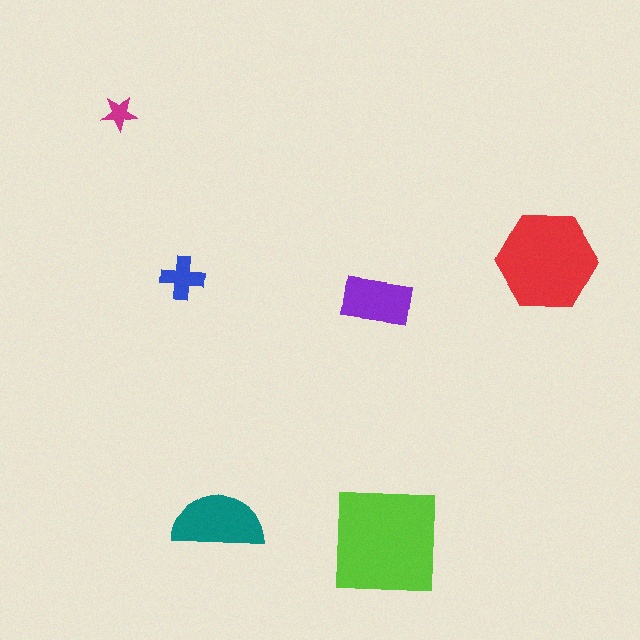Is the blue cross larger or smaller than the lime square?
Smaller.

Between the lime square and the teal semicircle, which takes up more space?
The lime square.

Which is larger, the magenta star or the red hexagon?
The red hexagon.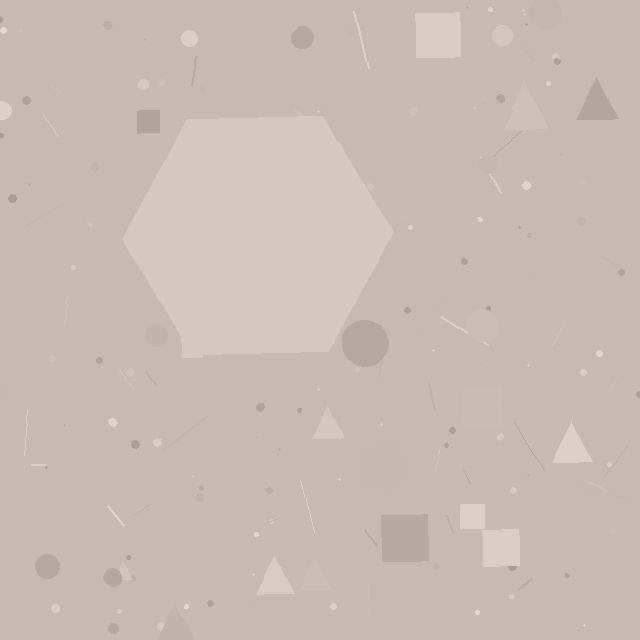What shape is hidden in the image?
A hexagon is hidden in the image.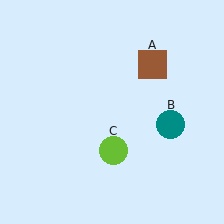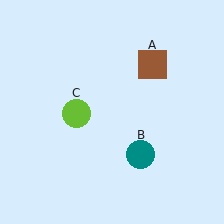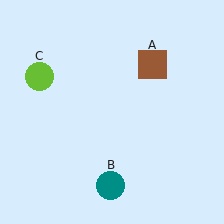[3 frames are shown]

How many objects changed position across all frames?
2 objects changed position: teal circle (object B), lime circle (object C).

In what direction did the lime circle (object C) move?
The lime circle (object C) moved up and to the left.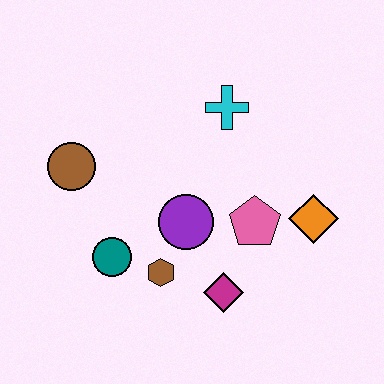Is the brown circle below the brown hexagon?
No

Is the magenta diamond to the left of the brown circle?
No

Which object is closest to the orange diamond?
The pink pentagon is closest to the orange diamond.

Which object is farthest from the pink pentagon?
The brown circle is farthest from the pink pentagon.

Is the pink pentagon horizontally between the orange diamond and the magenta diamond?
Yes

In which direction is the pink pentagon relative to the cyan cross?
The pink pentagon is below the cyan cross.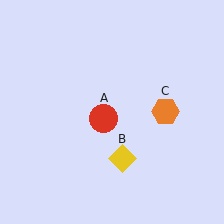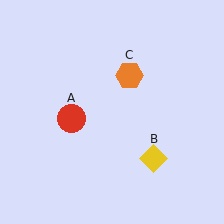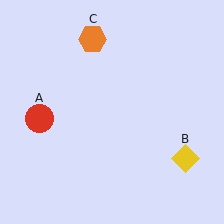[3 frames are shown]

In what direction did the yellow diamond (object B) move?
The yellow diamond (object B) moved right.